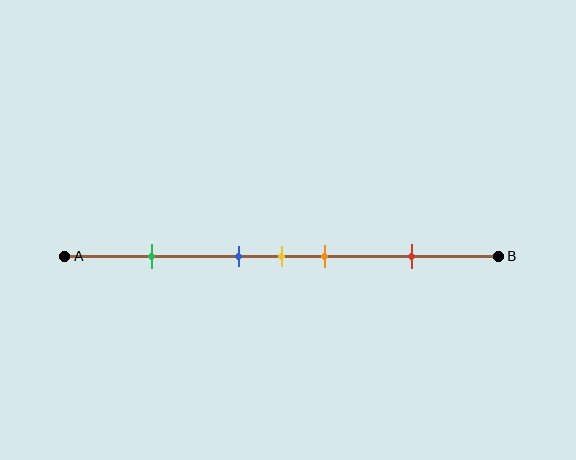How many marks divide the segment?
There are 5 marks dividing the segment.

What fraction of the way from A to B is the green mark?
The green mark is approximately 20% (0.2) of the way from A to B.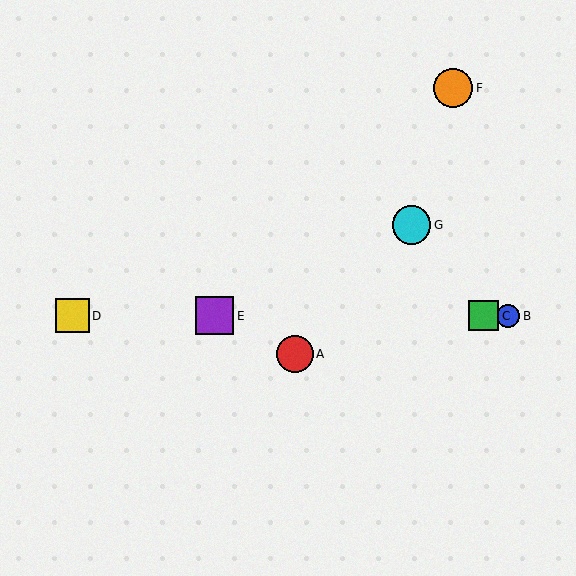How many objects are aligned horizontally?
4 objects (B, C, D, E) are aligned horizontally.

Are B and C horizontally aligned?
Yes, both are at y≈316.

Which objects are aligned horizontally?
Objects B, C, D, E are aligned horizontally.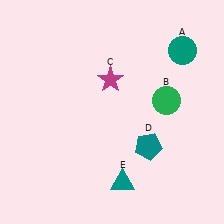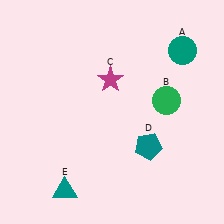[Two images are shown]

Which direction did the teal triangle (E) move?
The teal triangle (E) moved left.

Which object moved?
The teal triangle (E) moved left.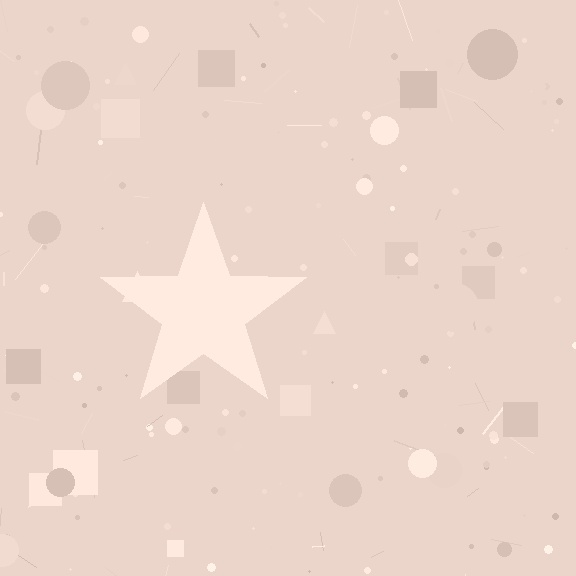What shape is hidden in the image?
A star is hidden in the image.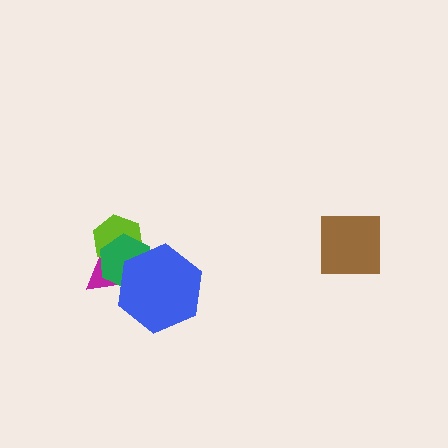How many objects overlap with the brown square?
0 objects overlap with the brown square.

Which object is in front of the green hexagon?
The blue hexagon is in front of the green hexagon.